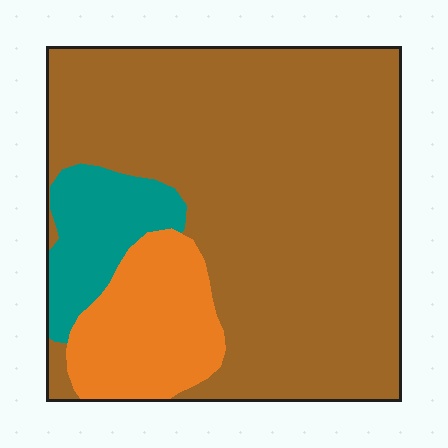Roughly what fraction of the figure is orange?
Orange covers roughly 15% of the figure.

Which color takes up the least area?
Teal, at roughly 10%.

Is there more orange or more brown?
Brown.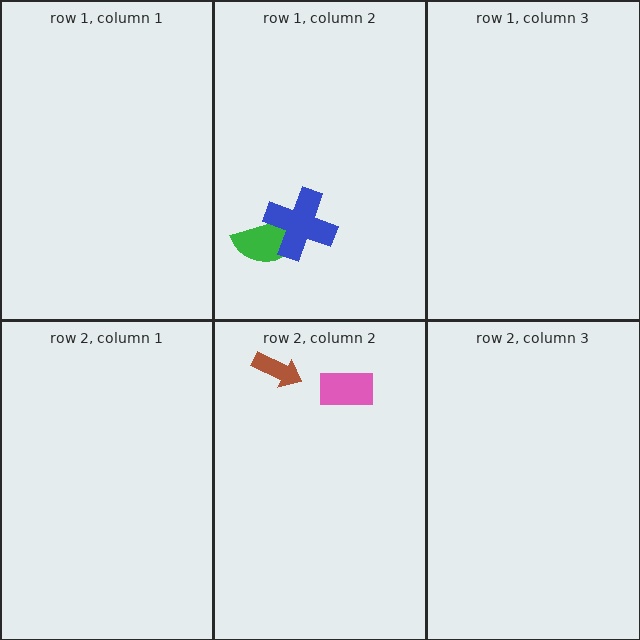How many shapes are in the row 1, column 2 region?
2.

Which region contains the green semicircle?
The row 1, column 2 region.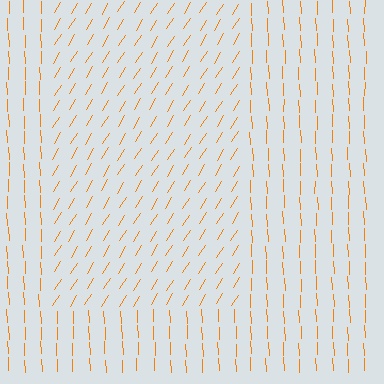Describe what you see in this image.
The image is filled with small orange line segments. A rectangle region in the image has lines oriented differently from the surrounding lines, creating a visible texture boundary.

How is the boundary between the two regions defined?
The boundary is defined purely by a change in line orientation (approximately 34 degrees difference). All lines are the same color and thickness.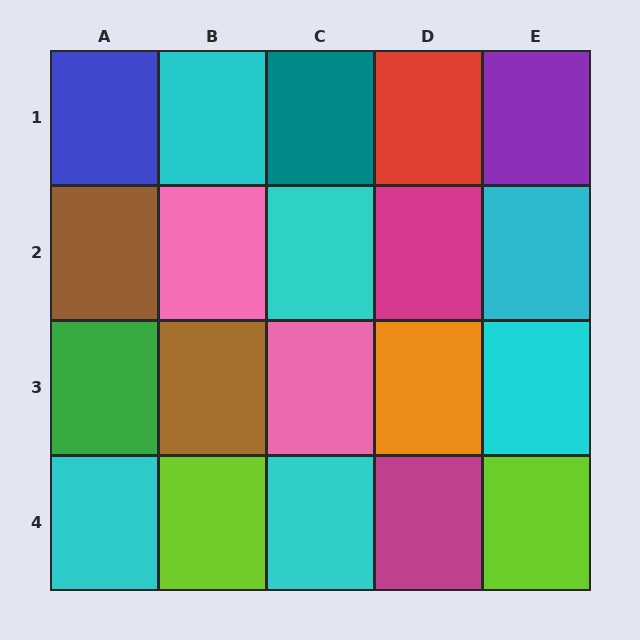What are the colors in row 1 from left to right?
Blue, cyan, teal, red, purple.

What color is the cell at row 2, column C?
Cyan.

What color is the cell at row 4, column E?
Lime.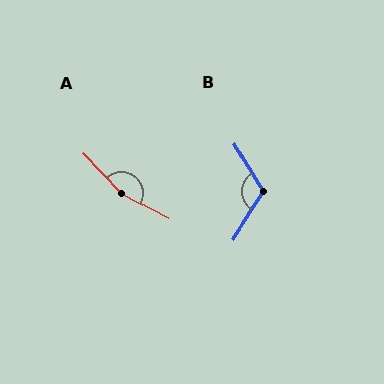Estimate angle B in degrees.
Approximately 116 degrees.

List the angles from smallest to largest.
B (116°), A (161°).